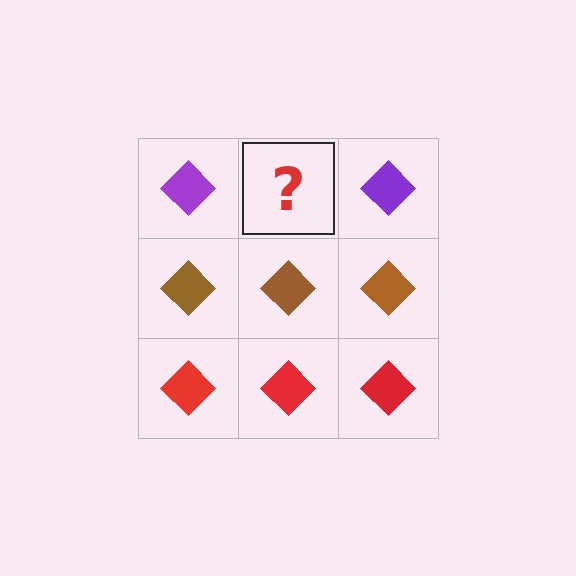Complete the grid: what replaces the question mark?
The question mark should be replaced with a purple diamond.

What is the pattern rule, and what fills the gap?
The rule is that each row has a consistent color. The gap should be filled with a purple diamond.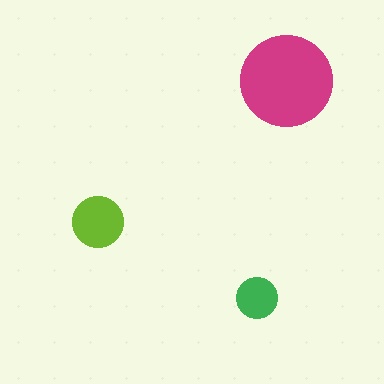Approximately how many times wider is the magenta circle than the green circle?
About 2 times wider.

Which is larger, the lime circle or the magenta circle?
The magenta one.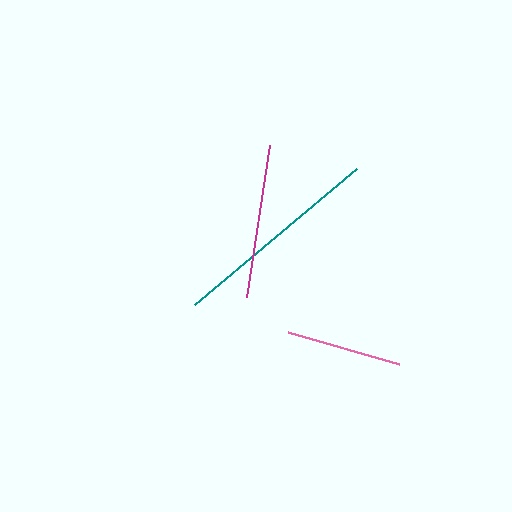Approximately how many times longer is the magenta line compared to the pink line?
The magenta line is approximately 1.3 times the length of the pink line.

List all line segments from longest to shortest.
From longest to shortest: teal, magenta, pink.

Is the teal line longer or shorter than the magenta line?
The teal line is longer than the magenta line.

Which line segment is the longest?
The teal line is the longest at approximately 212 pixels.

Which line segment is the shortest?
The pink line is the shortest at approximately 115 pixels.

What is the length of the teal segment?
The teal segment is approximately 212 pixels long.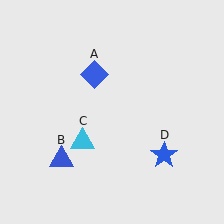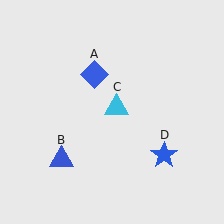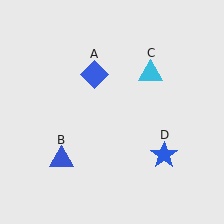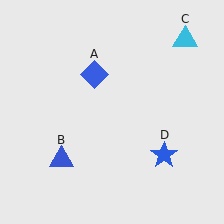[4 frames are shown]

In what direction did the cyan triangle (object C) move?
The cyan triangle (object C) moved up and to the right.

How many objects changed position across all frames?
1 object changed position: cyan triangle (object C).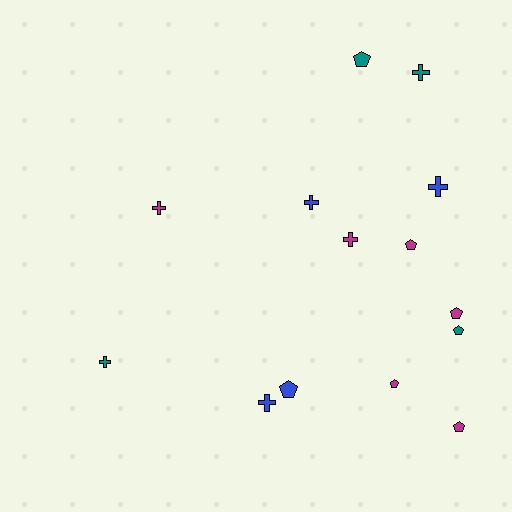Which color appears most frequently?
Magenta, with 6 objects.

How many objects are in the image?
There are 14 objects.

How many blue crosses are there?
There are 3 blue crosses.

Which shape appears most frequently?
Cross, with 7 objects.